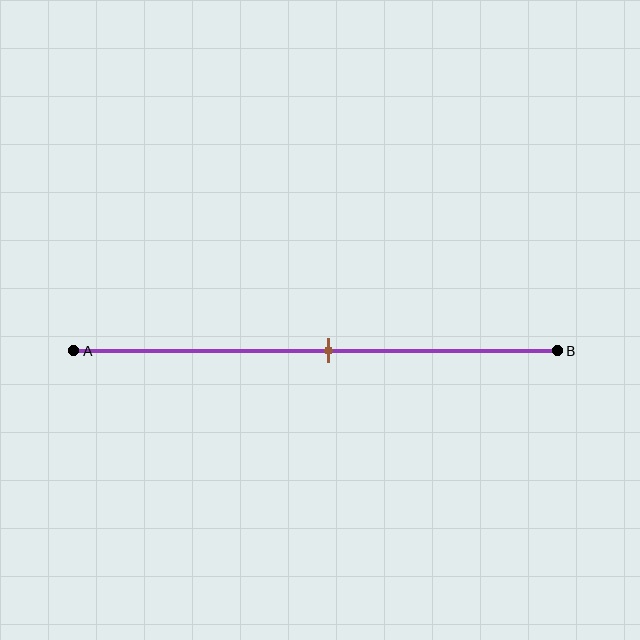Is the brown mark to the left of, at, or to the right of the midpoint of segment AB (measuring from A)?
The brown mark is approximately at the midpoint of segment AB.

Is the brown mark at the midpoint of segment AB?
Yes, the mark is approximately at the midpoint.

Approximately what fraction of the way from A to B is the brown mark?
The brown mark is approximately 55% of the way from A to B.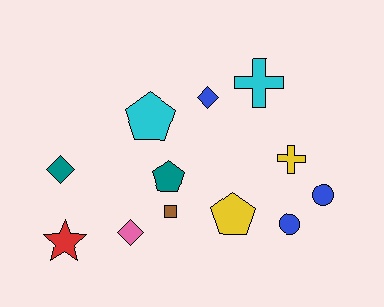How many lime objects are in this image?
There are no lime objects.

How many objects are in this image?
There are 12 objects.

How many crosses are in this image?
There are 2 crosses.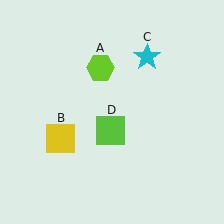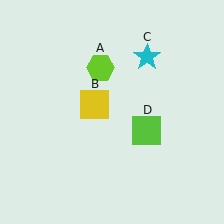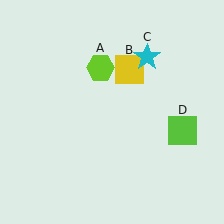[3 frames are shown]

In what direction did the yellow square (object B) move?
The yellow square (object B) moved up and to the right.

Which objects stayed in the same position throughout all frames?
Lime hexagon (object A) and cyan star (object C) remained stationary.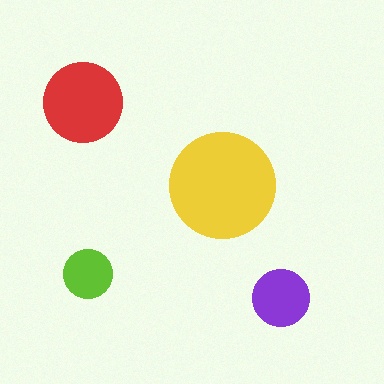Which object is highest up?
The red circle is topmost.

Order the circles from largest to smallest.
the yellow one, the red one, the purple one, the lime one.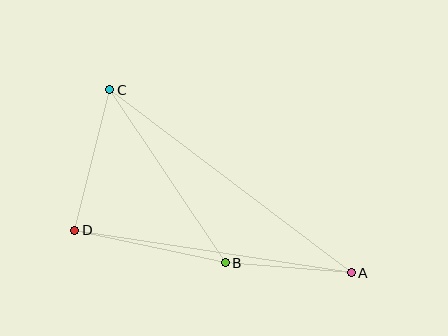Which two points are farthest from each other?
Points A and C are farthest from each other.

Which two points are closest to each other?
Points A and B are closest to each other.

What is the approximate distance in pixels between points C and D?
The distance between C and D is approximately 145 pixels.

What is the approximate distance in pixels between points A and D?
The distance between A and D is approximately 279 pixels.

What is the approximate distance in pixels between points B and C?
The distance between B and C is approximately 208 pixels.